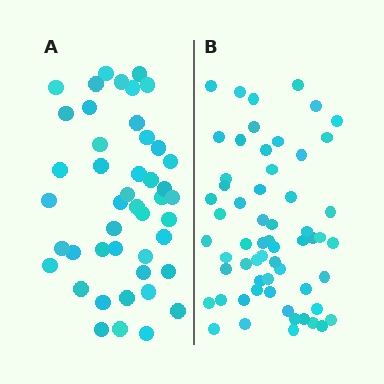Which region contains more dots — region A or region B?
Region B (the right region) has more dots.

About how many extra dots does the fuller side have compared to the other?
Region B has approximately 15 more dots than region A.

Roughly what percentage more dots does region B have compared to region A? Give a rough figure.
About 35% more.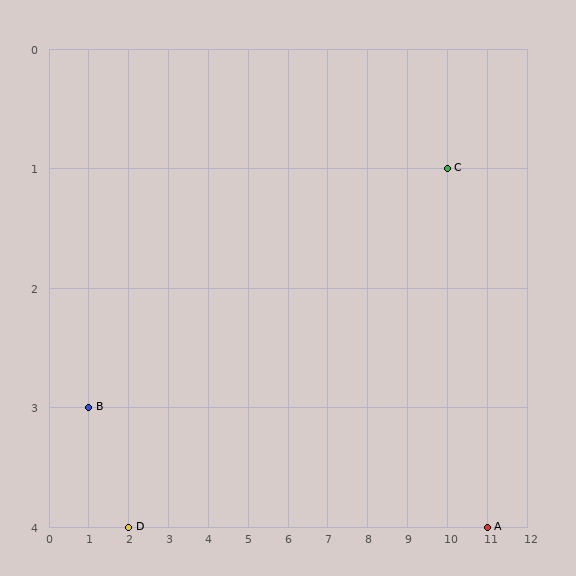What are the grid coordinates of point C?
Point C is at grid coordinates (10, 1).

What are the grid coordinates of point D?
Point D is at grid coordinates (2, 4).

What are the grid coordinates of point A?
Point A is at grid coordinates (11, 4).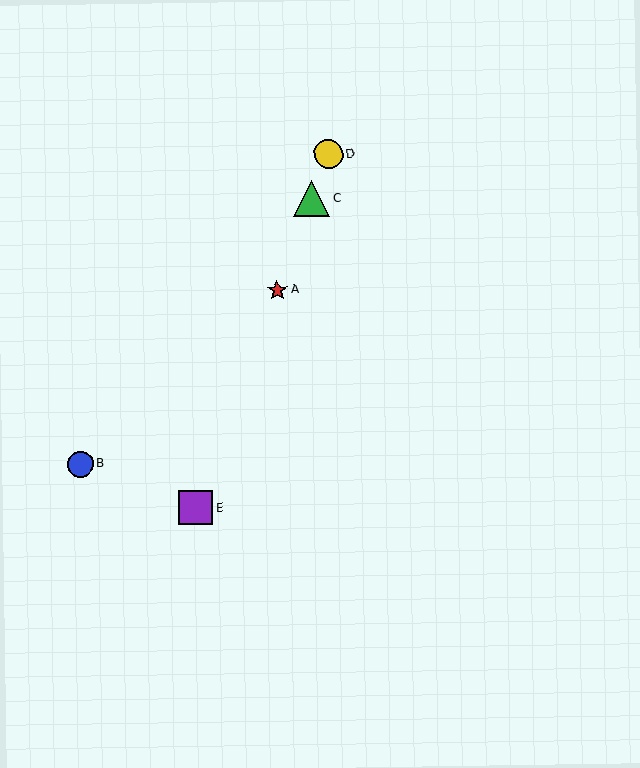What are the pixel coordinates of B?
Object B is at (81, 464).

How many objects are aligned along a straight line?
4 objects (A, C, D, E) are aligned along a straight line.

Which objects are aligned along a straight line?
Objects A, C, D, E are aligned along a straight line.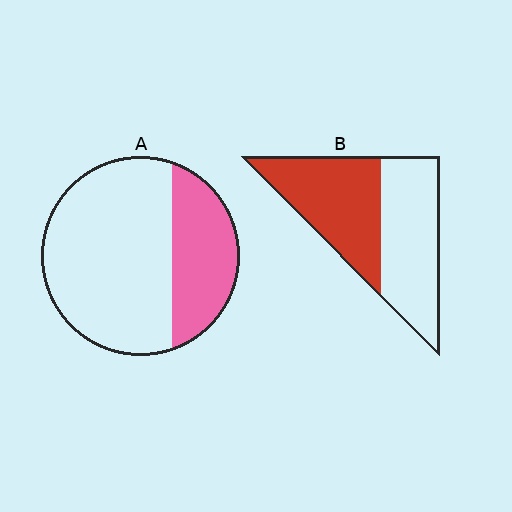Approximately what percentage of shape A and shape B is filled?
A is approximately 30% and B is approximately 50%.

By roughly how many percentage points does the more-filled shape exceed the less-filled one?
By roughly 20 percentage points (B over A).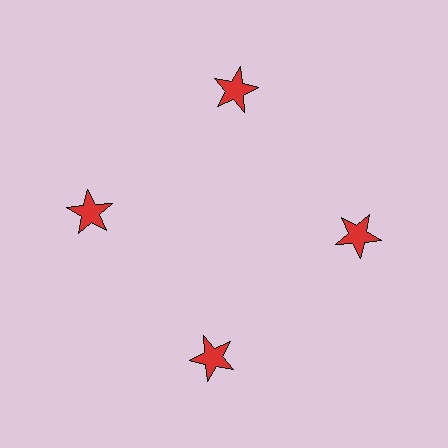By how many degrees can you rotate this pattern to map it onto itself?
The pattern maps onto itself every 90 degrees of rotation.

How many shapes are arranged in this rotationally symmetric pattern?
There are 4 shapes, arranged in 4 groups of 1.